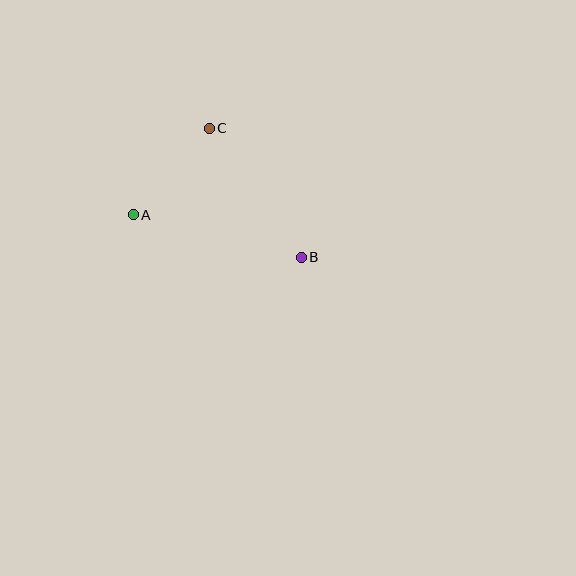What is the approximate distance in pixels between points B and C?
The distance between B and C is approximately 158 pixels.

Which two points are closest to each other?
Points A and C are closest to each other.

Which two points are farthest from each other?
Points A and B are farthest from each other.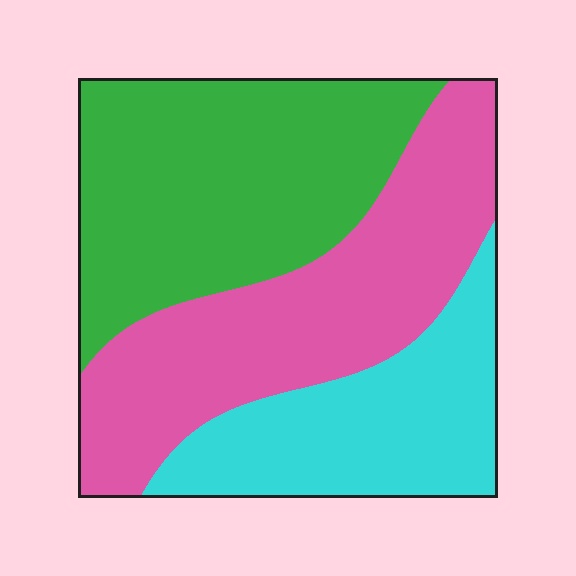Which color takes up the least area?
Cyan, at roughly 25%.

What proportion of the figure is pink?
Pink takes up about three eighths (3/8) of the figure.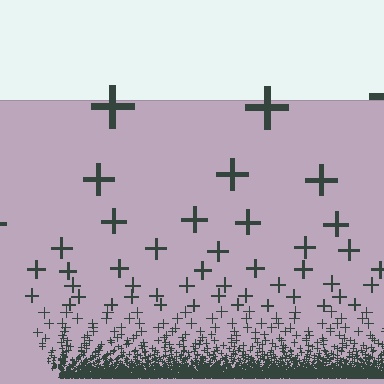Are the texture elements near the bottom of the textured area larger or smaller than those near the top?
Smaller. The gradient is inverted — elements near the bottom are smaller and denser.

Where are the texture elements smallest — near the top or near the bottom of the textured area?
Near the bottom.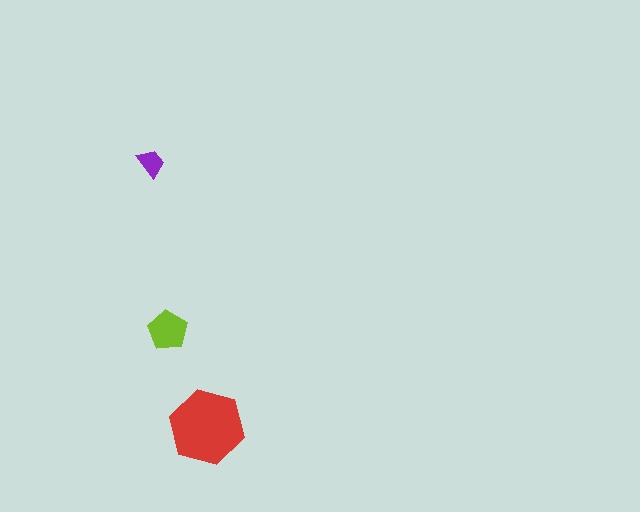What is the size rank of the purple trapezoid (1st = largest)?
3rd.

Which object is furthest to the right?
The red hexagon is rightmost.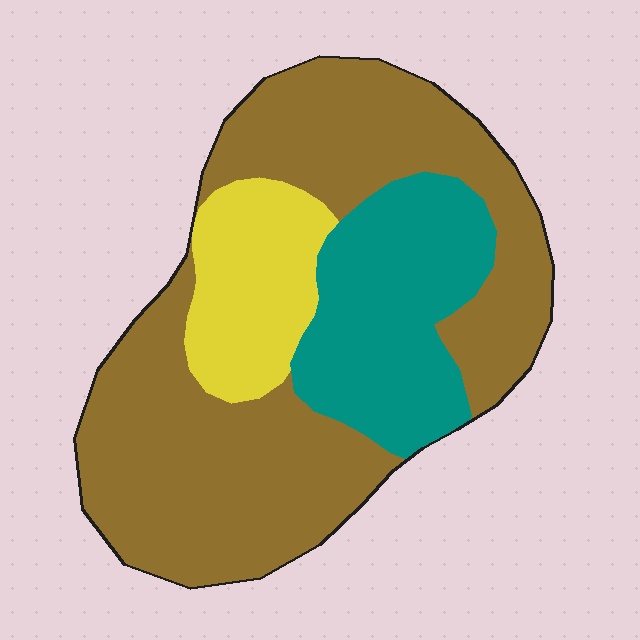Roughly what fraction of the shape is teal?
Teal covers 24% of the shape.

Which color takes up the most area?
Brown, at roughly 60%.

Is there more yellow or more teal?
Teal.